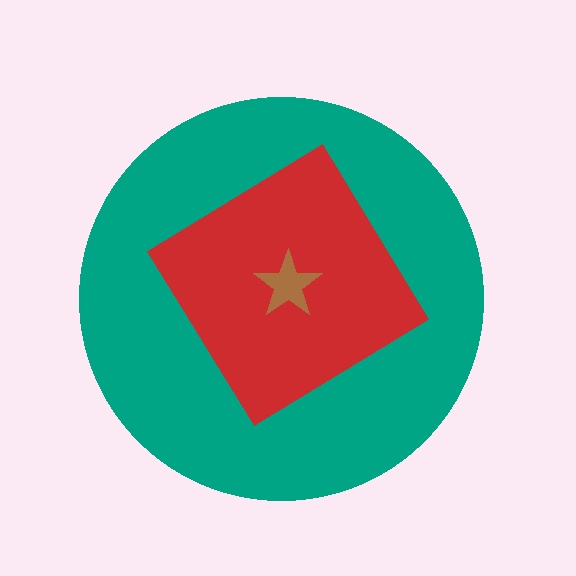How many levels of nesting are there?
3.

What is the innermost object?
The brown star.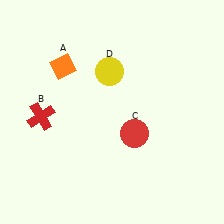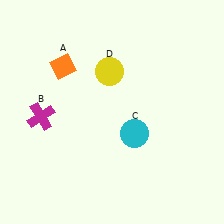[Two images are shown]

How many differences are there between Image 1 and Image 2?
There are 2 differences between the two images.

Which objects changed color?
B changed from red to magenta. C changed from red to cyan.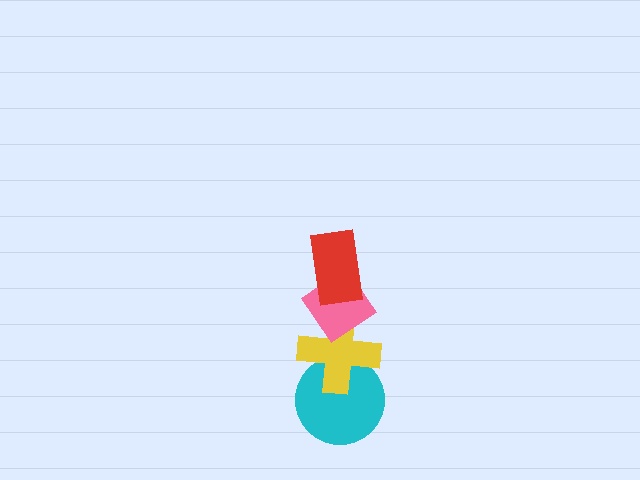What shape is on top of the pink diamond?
The red rectangle is on top of the pink diamond.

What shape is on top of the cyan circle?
The yellow cross is on top of the cyan circle.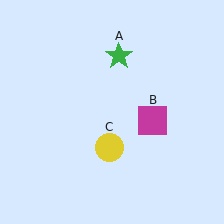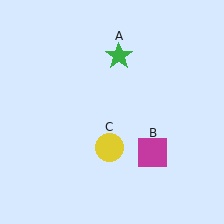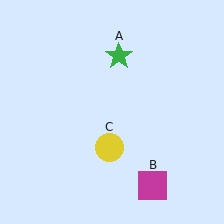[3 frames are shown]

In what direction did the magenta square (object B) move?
The magenta square (object B) moved down.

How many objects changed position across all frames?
1 object changed position: magenta square (object B).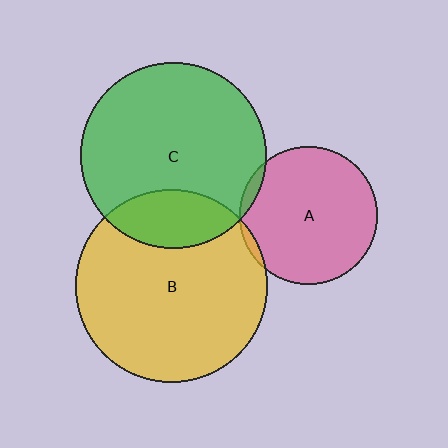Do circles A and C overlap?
Yes.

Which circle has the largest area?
Circle B (yellow).